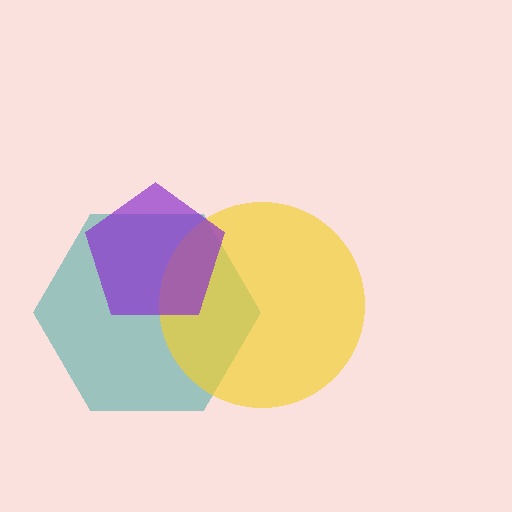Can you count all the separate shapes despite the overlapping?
Yes, there are 3 separate shapes.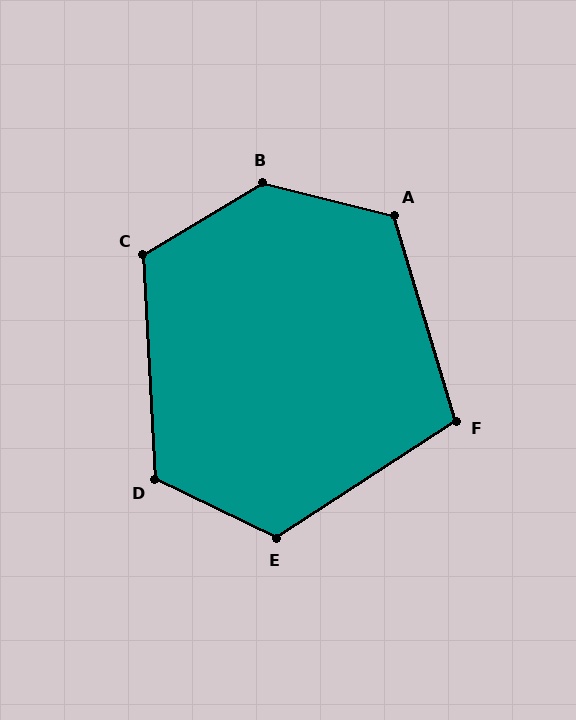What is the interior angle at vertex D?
Approximately 119 degrees (obtuse).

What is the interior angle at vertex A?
Approximately 121 degrees (obtuse).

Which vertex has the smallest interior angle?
F, at approximately 106 degrees.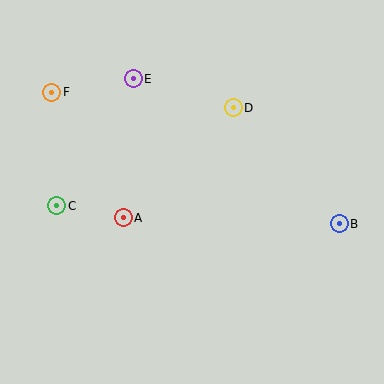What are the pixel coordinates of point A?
Point A is at (123, 218).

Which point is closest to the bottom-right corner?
Point B is closest to the bottom-right corner.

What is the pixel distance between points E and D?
The distance between E and D is 104 pixels.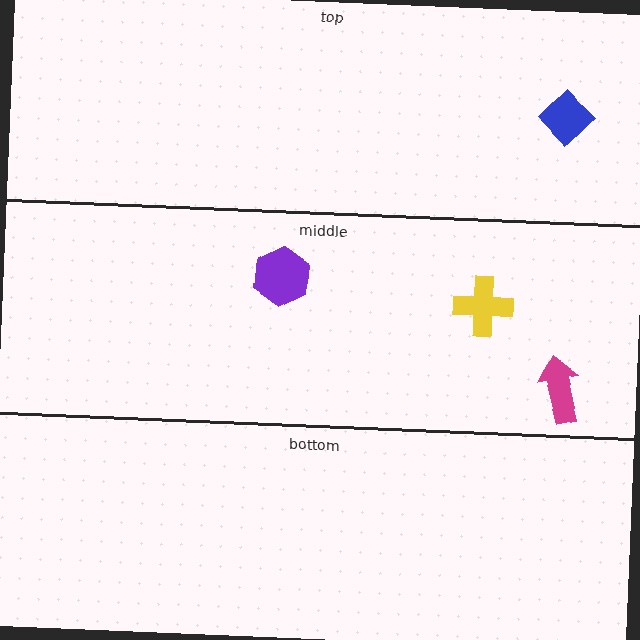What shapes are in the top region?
The blue diamond.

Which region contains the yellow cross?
The middle region.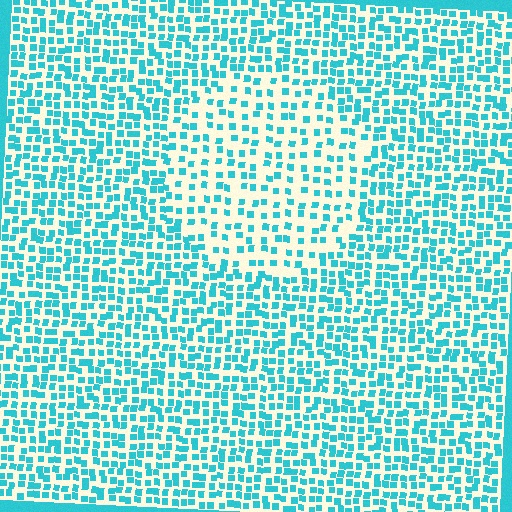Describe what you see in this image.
The image contains small cyan elements arranged at two different densities. A circle-shaped region is visible where the elements are less densely packed than the surrounding area.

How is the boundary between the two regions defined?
The boundary is defined by a change in element density (approximately 1.8x ratio). All elements are the same color, size, and shape.